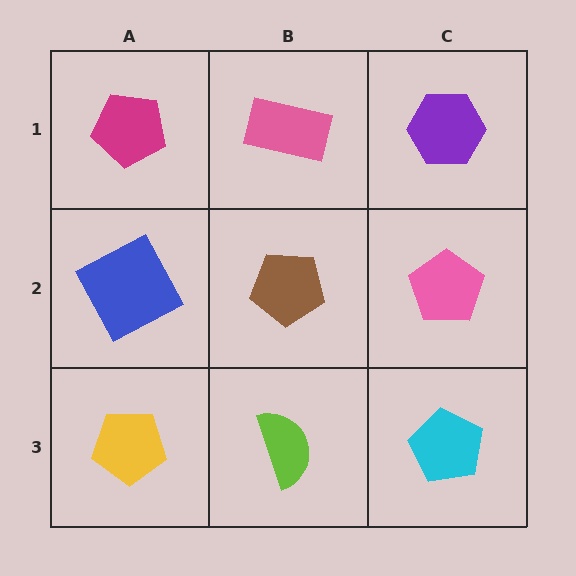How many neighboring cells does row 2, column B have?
4.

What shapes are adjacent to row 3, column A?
A blue square (row 2, column A), a lime semicircle (row 3, column B).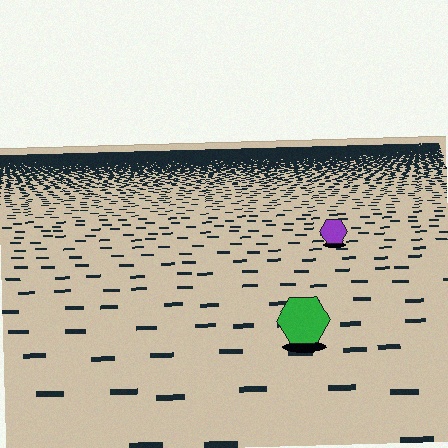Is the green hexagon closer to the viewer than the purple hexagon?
Yes. The green hexagon is closer — you can tell from the texture gradient: the ground texture is coarser near it.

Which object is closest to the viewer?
The green hexagon is closest. The texture marks near it are larger and more spread out.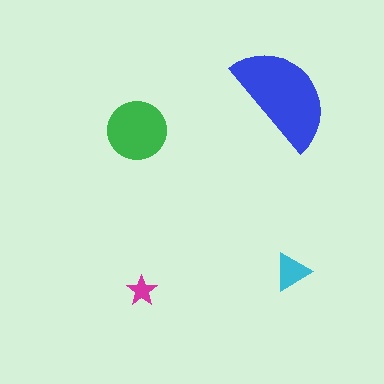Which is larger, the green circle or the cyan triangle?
The green circle.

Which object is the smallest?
The magenta star.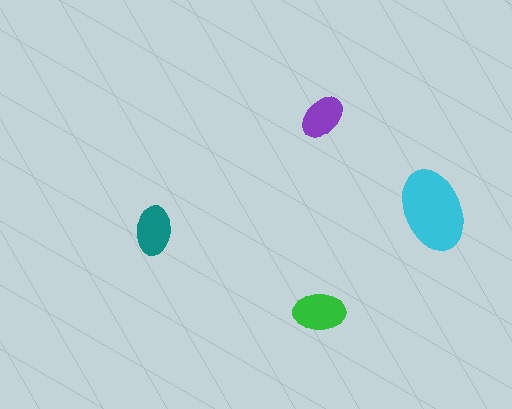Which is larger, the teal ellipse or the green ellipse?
The green one.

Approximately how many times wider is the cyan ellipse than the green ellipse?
About 1.5 times wider.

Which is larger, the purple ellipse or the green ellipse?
The green one.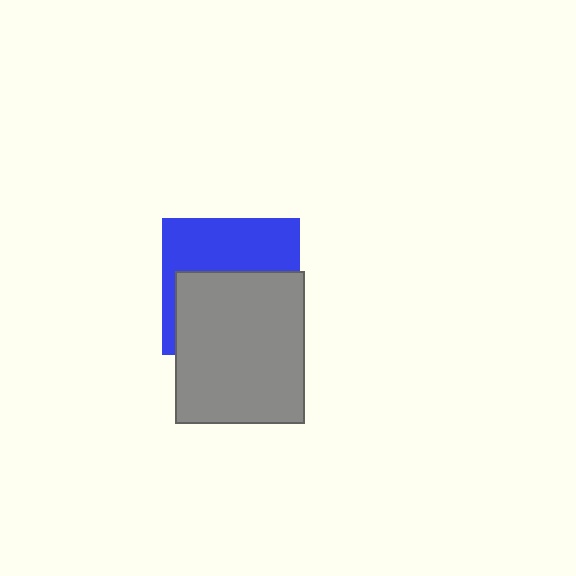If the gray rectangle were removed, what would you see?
You would see the complete blue square.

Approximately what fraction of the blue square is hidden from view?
Roughly 55% of the blue square is hidden behind the gray rectangle.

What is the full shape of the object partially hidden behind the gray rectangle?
The partially hidden object is a blue square.